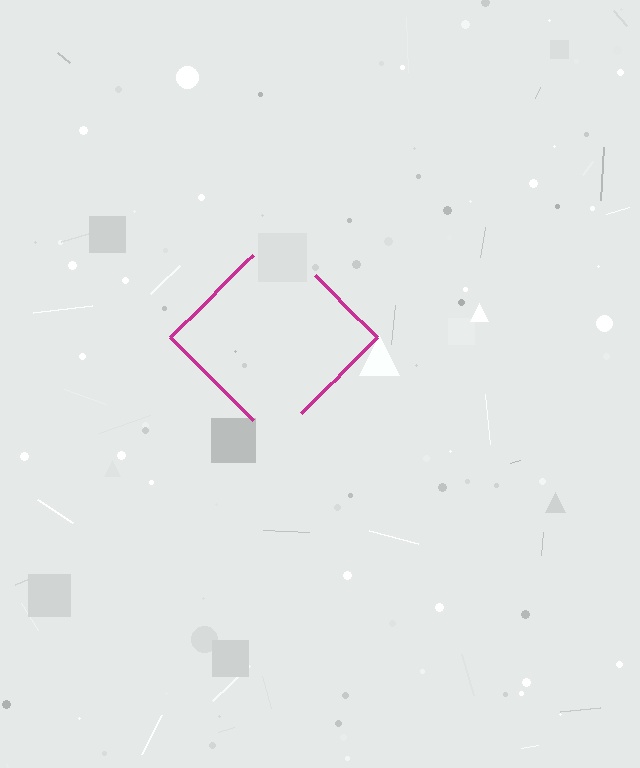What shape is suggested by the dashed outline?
The dashed outline suggests a diamond.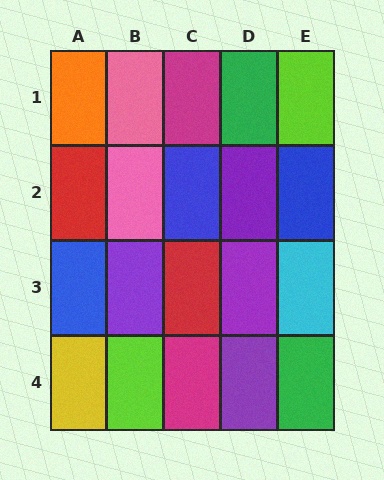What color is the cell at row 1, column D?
Green.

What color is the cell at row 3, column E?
Cyan.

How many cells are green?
2 cells are green.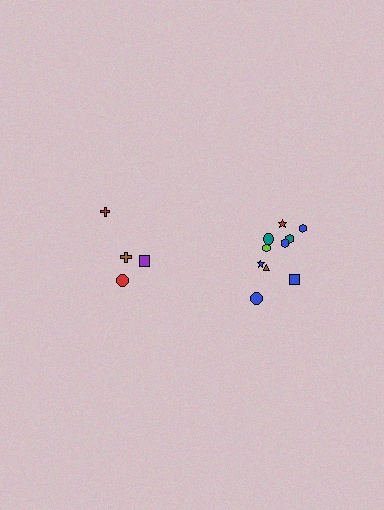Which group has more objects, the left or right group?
The right group.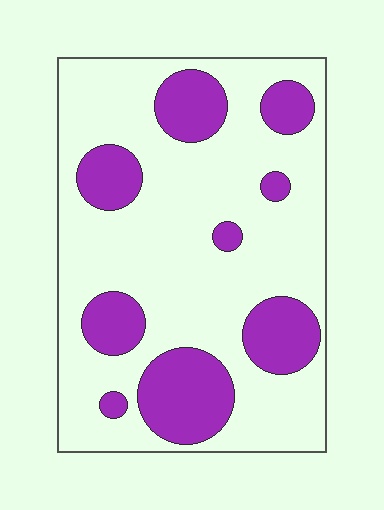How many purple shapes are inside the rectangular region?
9.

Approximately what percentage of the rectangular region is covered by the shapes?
Approximately 25%.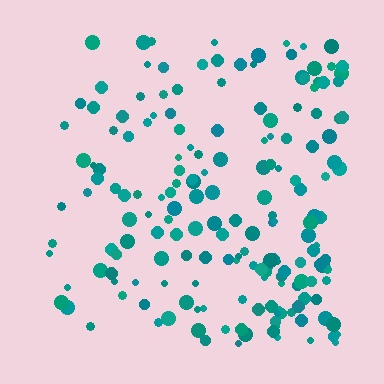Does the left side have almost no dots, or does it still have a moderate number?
Still a moderate number, just noticeably fewer than the right.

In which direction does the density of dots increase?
From left to right, with the right side densest.